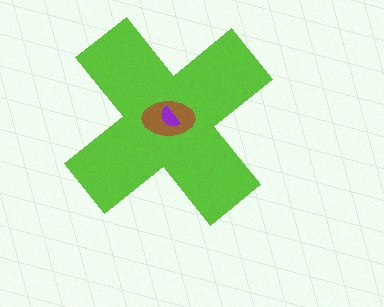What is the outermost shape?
The lime cross.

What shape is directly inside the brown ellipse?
The purple semicircle.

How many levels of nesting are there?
3.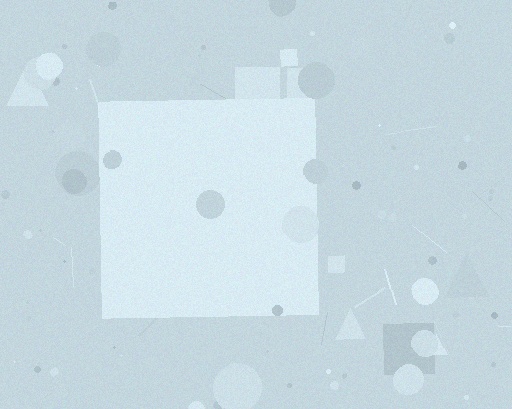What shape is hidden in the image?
A square is hidden in the image.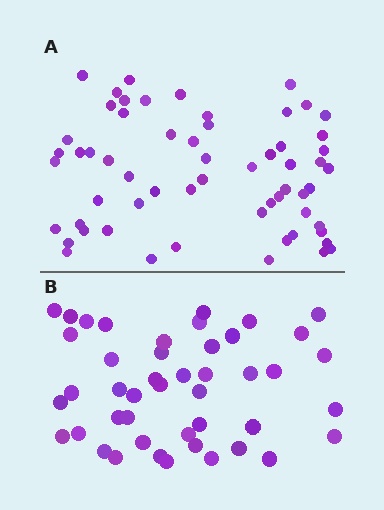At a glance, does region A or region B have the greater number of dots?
Region A (the top region) has more dots.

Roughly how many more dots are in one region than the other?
Region A has approximately 15 more dots than region B.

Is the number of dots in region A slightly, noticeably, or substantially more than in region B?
Region A has noticeably more, but not dramatically so. The ratio is roughly 1.3 to 1.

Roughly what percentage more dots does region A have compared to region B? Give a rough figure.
About 35% more.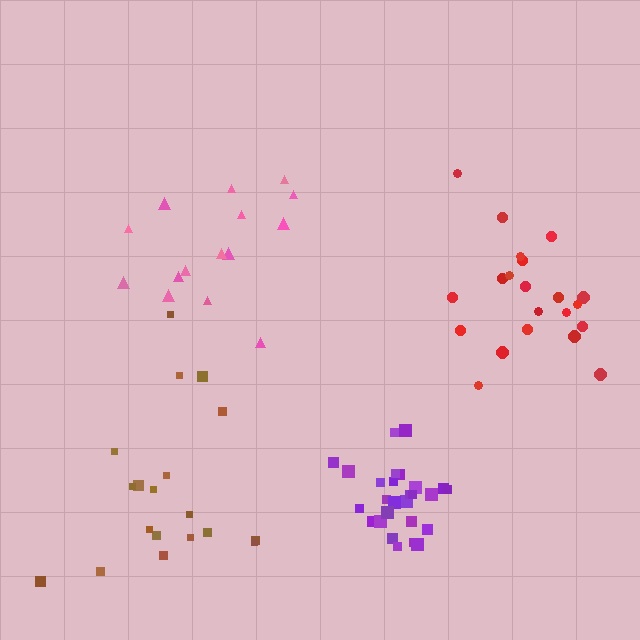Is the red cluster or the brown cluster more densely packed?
Red.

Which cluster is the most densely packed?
Purple.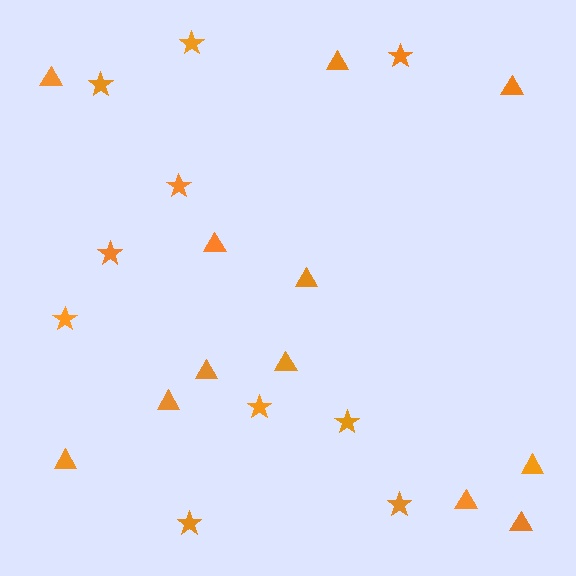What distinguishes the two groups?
There are 2 groups: one group of stars (10) and one group of triangles (12).